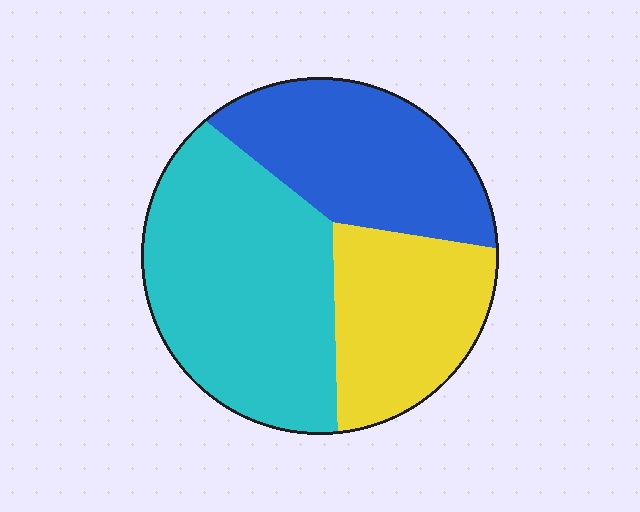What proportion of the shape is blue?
Blue takes up between a sixth and a third of the shape.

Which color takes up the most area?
Cyan, at roughly 45%.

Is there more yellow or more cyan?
Cyan.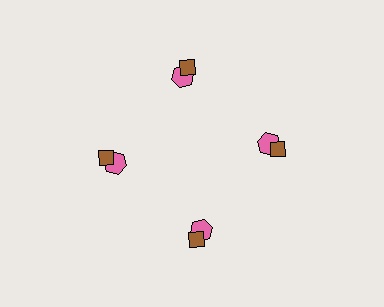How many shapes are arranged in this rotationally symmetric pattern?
There are 8 shapes, arranged in 4 groups of 2.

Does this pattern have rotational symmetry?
Yes, this pattern has 4-fold rotational symmetry. It looks the same after rotating 90 degrees around the center.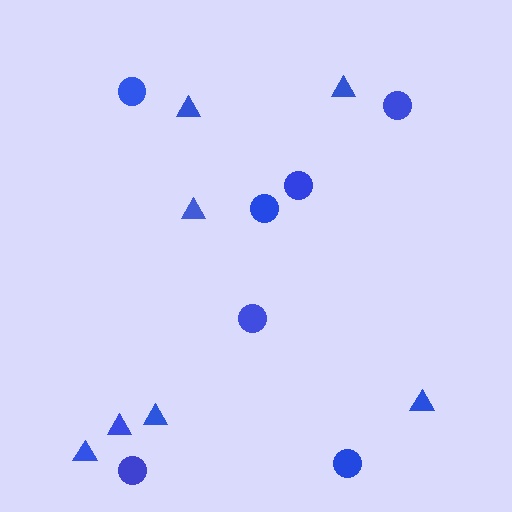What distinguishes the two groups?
There are 2 groups: one group of triangles (7) and one group of circles (7).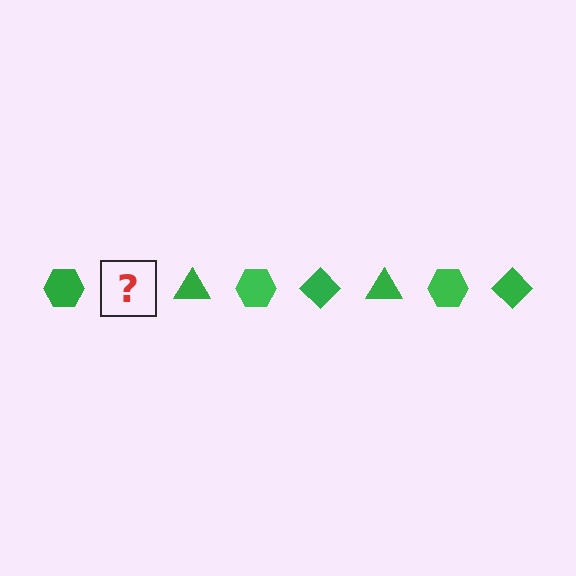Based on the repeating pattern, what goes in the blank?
The blank should be a green diamond.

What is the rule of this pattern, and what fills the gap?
The rule is that the pattern cycles through hexagon, diamond, triangle shapes in green. The gap should be filled with a green diamond.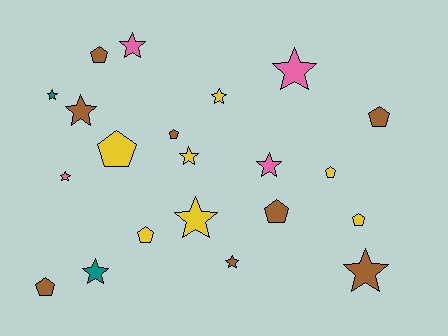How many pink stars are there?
There are 4 pink stars.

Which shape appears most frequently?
Star, with 12 objects.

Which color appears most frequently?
Brown, with 8 objects.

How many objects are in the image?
There are 21 objects.